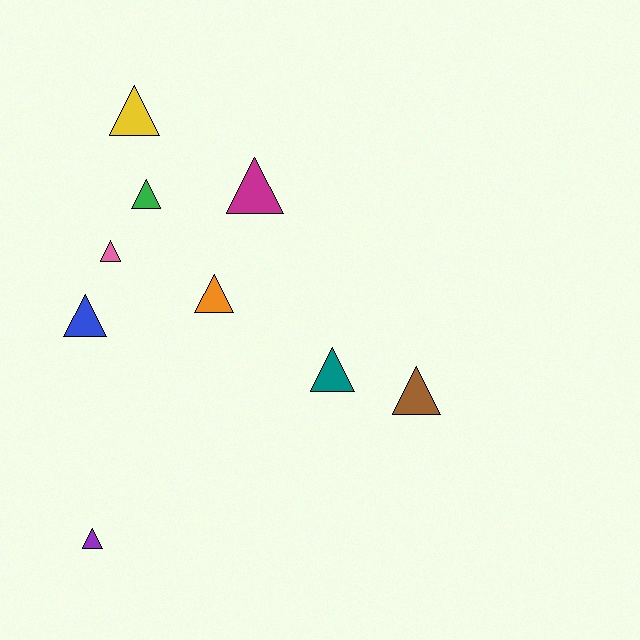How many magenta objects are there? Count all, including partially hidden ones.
There is 1 magenta object.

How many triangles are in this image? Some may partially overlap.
There are 9 triangles.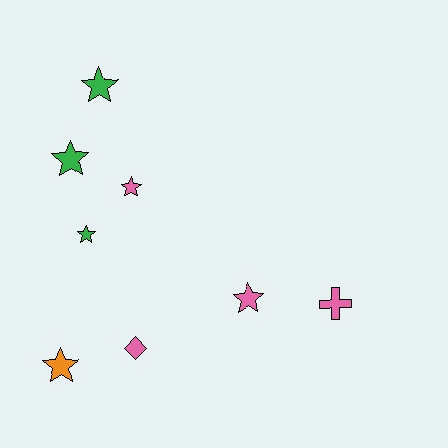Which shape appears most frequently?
Star, with 6 objects.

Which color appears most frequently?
Pink, with 4 objects.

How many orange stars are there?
There is 1 orange star.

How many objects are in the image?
There are 8 objects.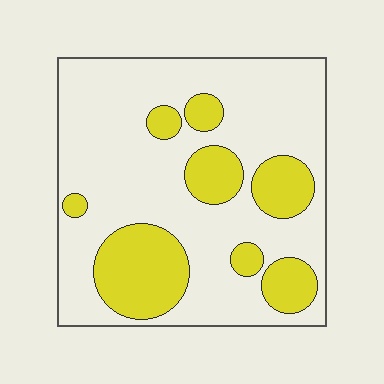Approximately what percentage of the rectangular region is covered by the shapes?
Approximately 25%.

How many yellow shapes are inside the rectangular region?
8.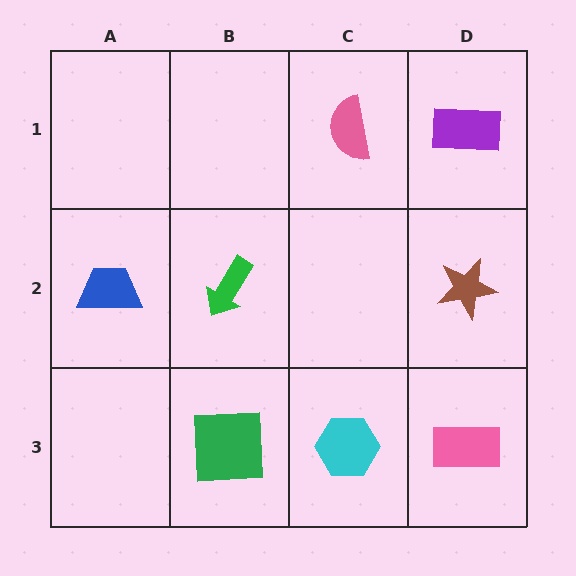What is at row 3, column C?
A cyan hexagon.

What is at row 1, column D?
A purple rectangle.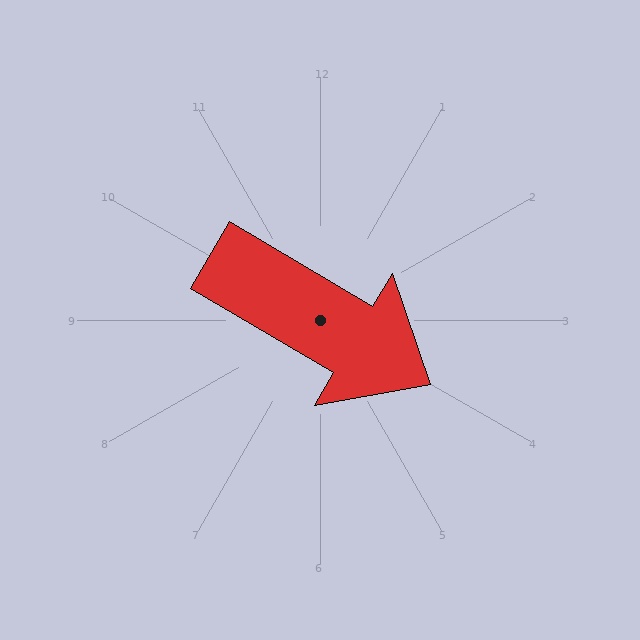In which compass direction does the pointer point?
Southeast.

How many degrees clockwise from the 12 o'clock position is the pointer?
Approximately 120 degrees.